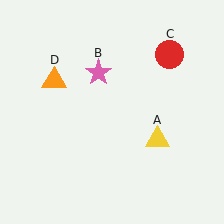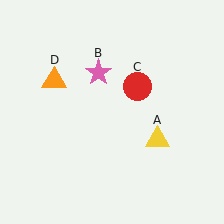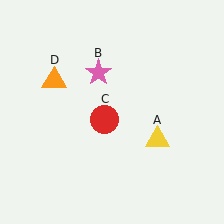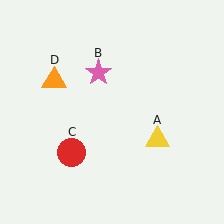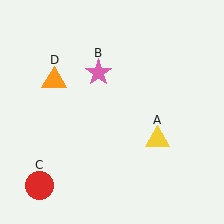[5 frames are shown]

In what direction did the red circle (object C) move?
The red circle (object C) moved down and to the left.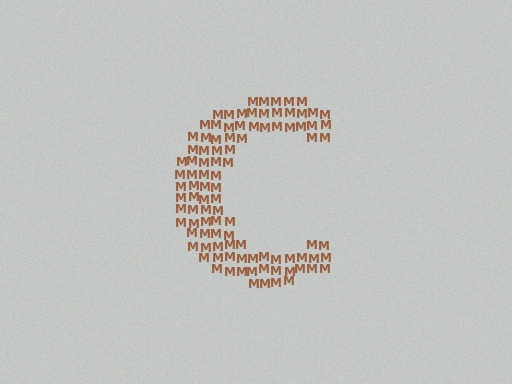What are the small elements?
The small elements are letter M's.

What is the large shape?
The large shape is the letter C.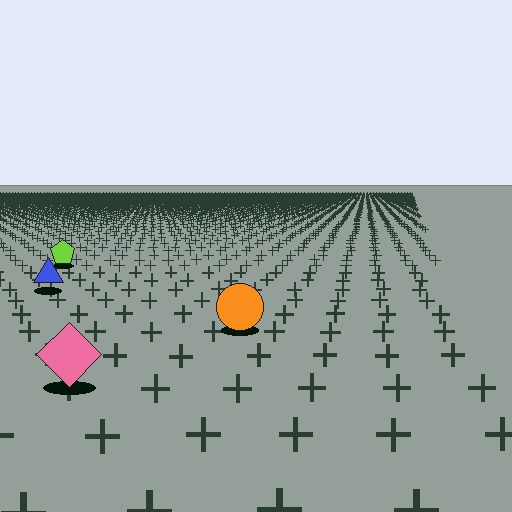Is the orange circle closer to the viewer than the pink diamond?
No. The pink diamond is closer — you can tell from the texture gradient: the ground texture is coarser near it.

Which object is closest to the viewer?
The pink diamond is closest. The texture marks near it are larger and more spread out.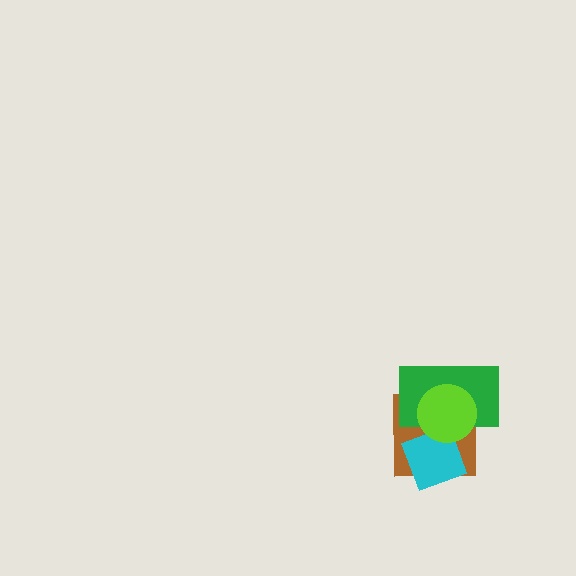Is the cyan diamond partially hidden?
Yes, it is partially covered by another shape.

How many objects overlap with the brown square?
3 objects overlap with the brown square.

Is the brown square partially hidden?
Yes, it is partially covered by another shape.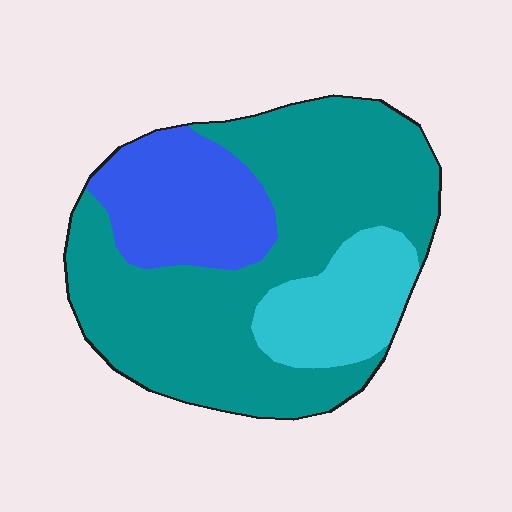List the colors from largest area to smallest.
From largest to smallest: teal, blue, cyan.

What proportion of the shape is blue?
Blue covers 21% of the shape.